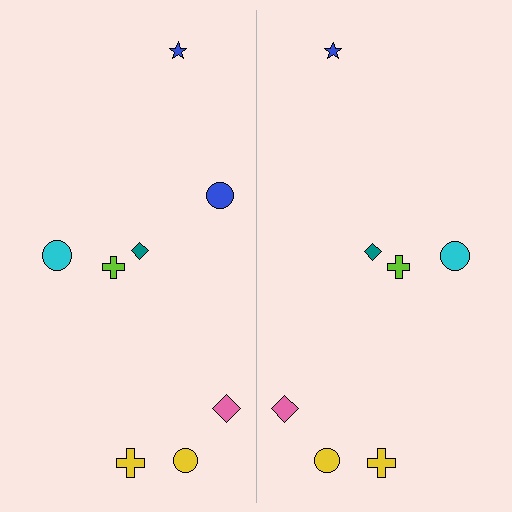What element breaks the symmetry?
A blue circle is missing from the right side.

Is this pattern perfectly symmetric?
No, the pattern is not perfectly symmetric. A blue circle is missing from the right side.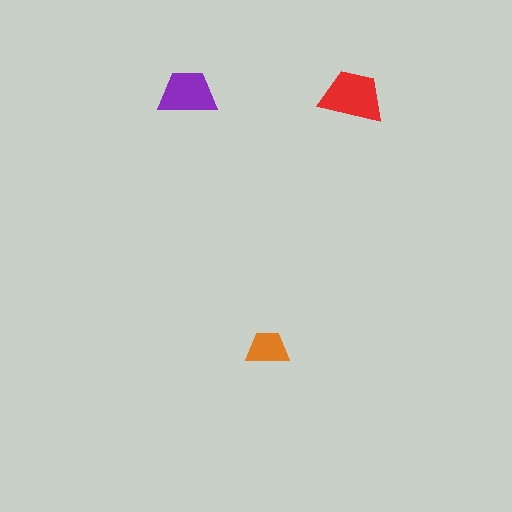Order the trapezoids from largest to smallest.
the red one, the purple one, the orange one.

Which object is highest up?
The purple trapezoid is topmost.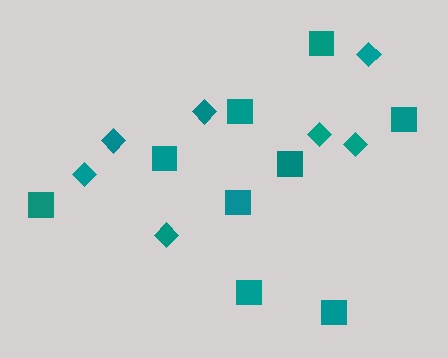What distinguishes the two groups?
There are 2 groups: one group of diamonds (7) and one group of squares (9).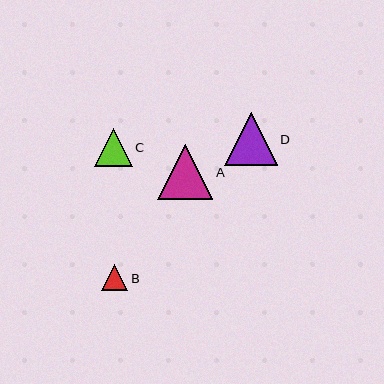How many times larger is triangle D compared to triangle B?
Triangle D is approximately 2.0 times the size of triangle B.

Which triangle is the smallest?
Triangle B is the smallest with a size of approximately 27 pixels.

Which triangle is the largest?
Triangle A is the largest with a size of approximately 55 pixels.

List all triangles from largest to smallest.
From largest to smallest: A, D, C, B.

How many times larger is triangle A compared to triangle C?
Triangle A is approximately 1.4 times the size of triangle C.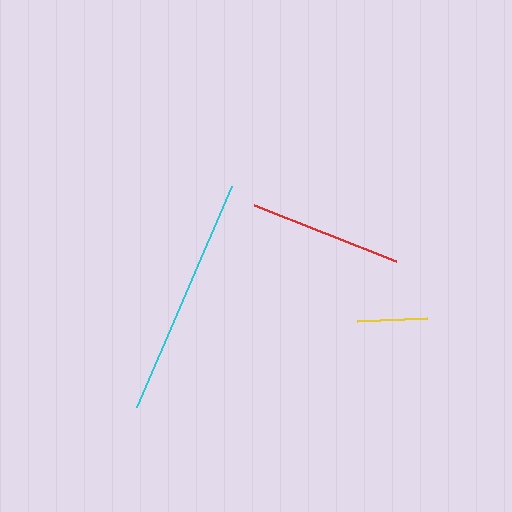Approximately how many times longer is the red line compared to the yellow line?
The red line is approximately 2.2 times the length of the yellow line.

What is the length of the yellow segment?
The yellow segment is approximately 70 pixels long.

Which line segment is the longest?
The cyan line is the longest at approximately 240 pixels.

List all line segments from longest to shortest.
From longest to shortest: cyan, red, yellow.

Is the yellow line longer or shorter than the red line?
The red line is longer than the yellow line.